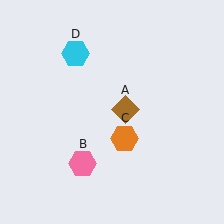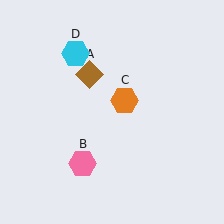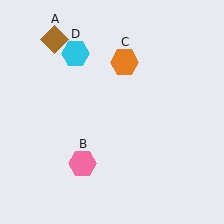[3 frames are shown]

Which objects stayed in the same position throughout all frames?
Pink hexagon (object B) and cyan hexagon (object D) remained stationary.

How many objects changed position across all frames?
2 objects changed position: brown diamond (object A), orange hexagon (object C).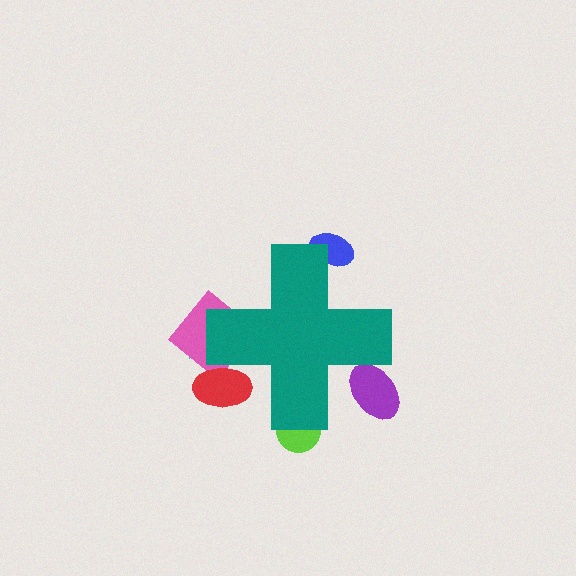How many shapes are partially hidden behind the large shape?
6 shapes are partially hidden.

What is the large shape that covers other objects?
A teal cross.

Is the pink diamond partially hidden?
Yes, the pink diamond is partially hidden behind the teal cross.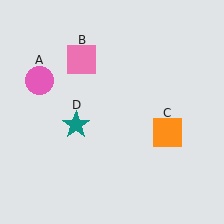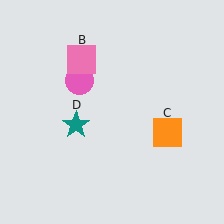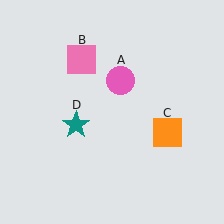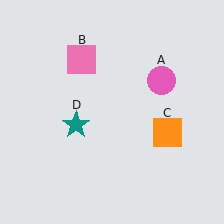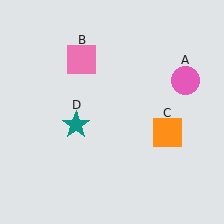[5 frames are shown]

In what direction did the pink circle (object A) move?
The pink circle (object A) moved right.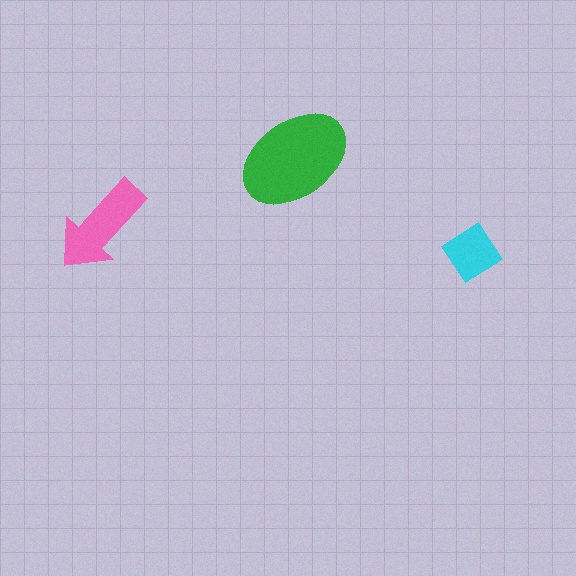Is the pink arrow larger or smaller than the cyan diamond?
Larger.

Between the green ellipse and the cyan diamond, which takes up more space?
The green ellipse.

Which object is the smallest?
The cyan diamond.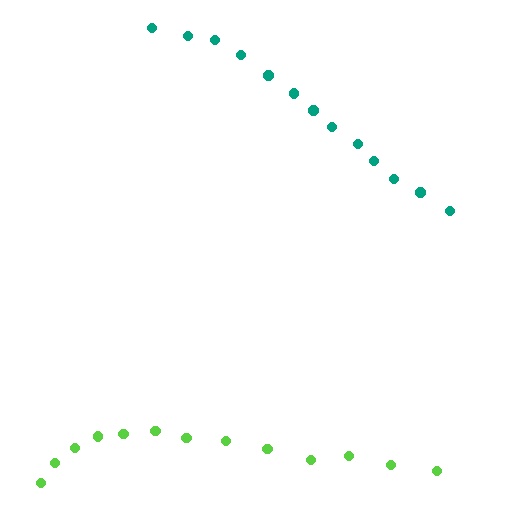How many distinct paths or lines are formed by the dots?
There are 2 distinct paths.